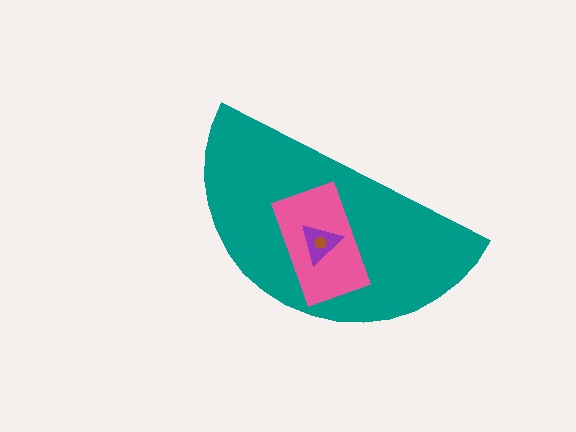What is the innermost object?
The brown pentagon.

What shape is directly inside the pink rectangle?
The purple triangle.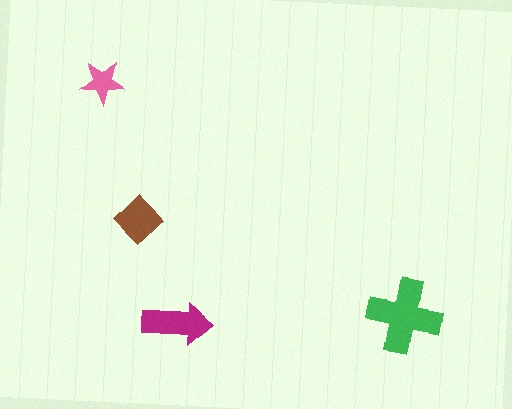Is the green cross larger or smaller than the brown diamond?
Larger.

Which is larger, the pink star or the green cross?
The green cross.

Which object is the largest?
The green cross.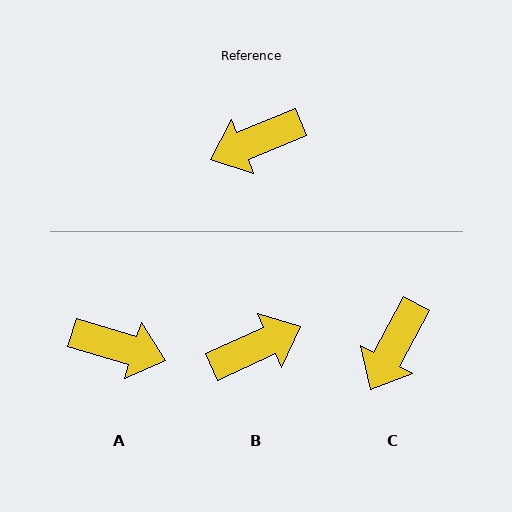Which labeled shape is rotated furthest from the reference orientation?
B, about 178 degrees away.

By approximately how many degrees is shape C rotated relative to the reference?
Approximately 40 degrees counter-clockwise.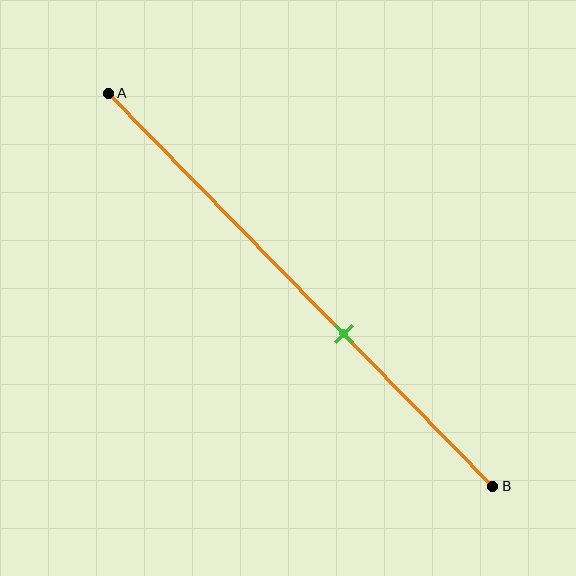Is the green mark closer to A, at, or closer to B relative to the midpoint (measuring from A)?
The green mark is closer to point B than the midpoint of segment AB.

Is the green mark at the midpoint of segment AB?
No, the mark is at about 60% from A, not at the 50% midpoint.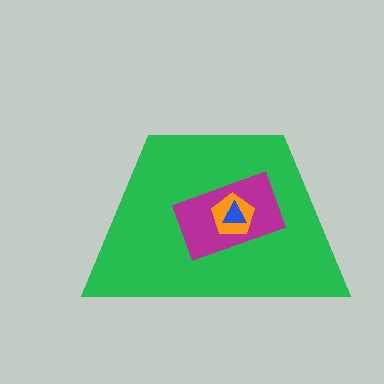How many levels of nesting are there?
4.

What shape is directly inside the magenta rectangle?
The orange pentagon.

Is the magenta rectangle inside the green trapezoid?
Yes.